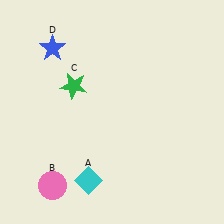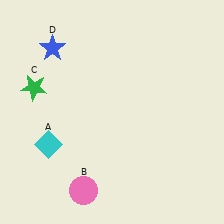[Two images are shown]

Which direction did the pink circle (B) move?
The pink circle (B) moved right.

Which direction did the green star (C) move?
The green star (C) moved left.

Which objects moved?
The objects that moved are: the cyan diamond (A), the pink circle (B), the green star (C).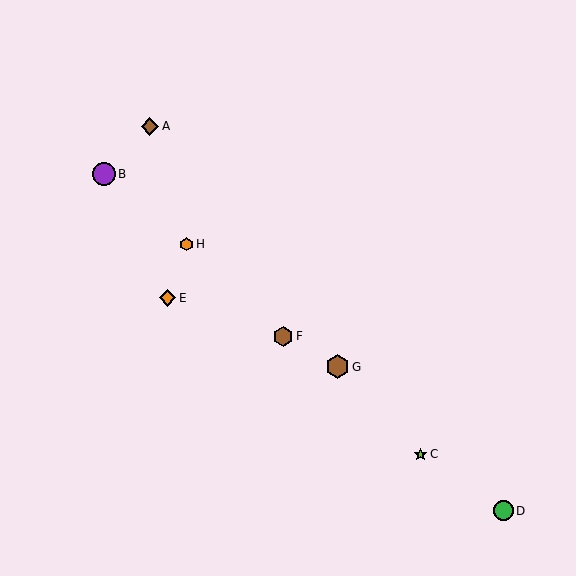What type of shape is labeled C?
Shape C is a lime star.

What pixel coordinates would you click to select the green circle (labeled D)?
Click at (503, 511) to select the green circle D.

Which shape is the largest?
The brown hexagon (labeled G) is the largest.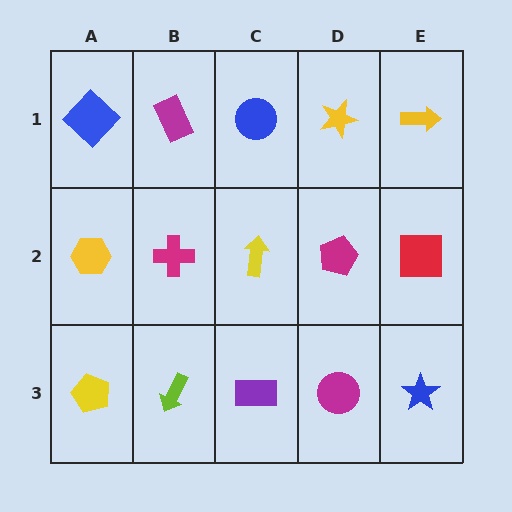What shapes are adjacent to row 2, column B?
A magenta rectangle (row 1, column B), a lime arrow (row 3, column B), a yellow hexagon (row 2, column A), a yellow arrow (row 2, column C).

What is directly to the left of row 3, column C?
A lime arrow.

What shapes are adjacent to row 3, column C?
A yellow arrow (row 2, column C), a lime arrow (row 3, column B), a magenta circle (row 3, column D).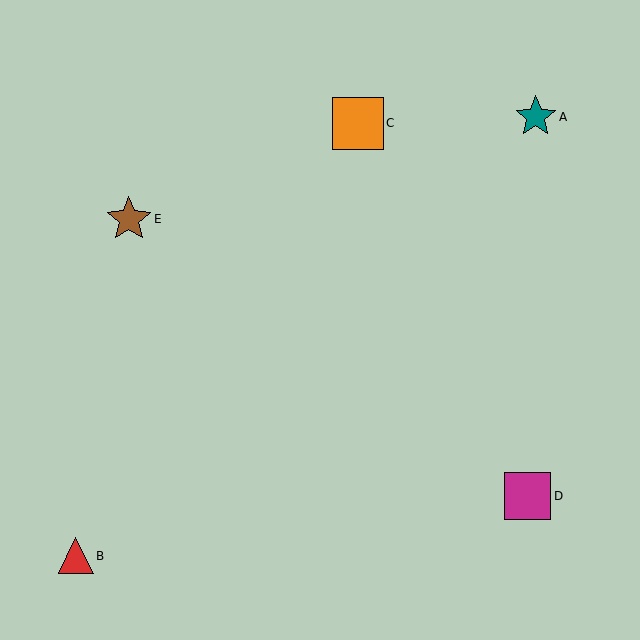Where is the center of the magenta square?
The center of the magenta square is at (528, 496).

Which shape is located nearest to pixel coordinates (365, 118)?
The orange square (labeled C) at (358, 123) is nearest to that location.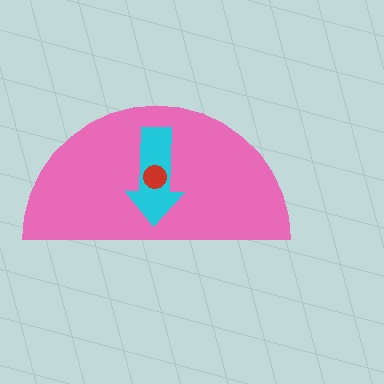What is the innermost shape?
The red circle.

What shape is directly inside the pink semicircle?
The cyan arrow.